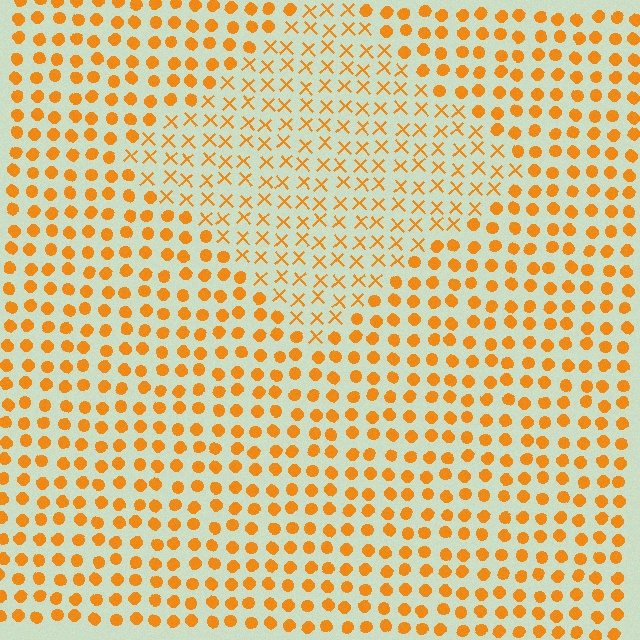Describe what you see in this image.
The image is filled with small orange elements arranged in a uniform grid. A diamond-shaped region contains X marks, while the surrounding area contains circles. The boundary is defined purely by the change in element shape.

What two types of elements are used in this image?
The image uses X marks inside the diamond region and circles outside it.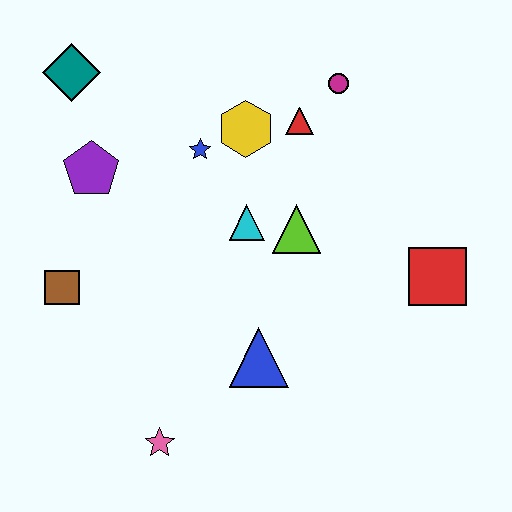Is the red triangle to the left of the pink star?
No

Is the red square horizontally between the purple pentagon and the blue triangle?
No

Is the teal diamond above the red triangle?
Yes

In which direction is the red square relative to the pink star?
The red square is to the right of the pink star.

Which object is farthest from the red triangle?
The pink star is farthest from the red triangle.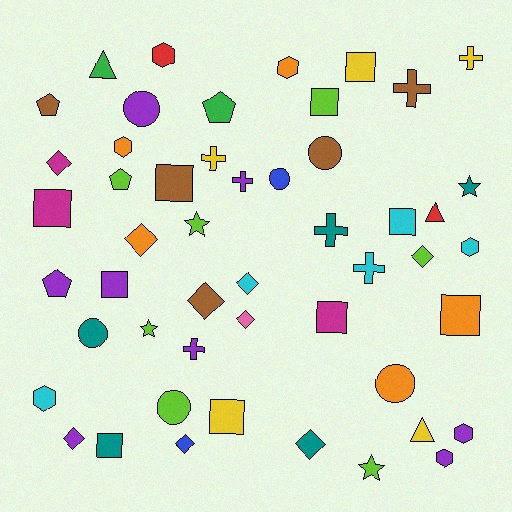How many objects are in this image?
There are 50 objects.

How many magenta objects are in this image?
There are 3 magenta objects.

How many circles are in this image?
There are 6 circles.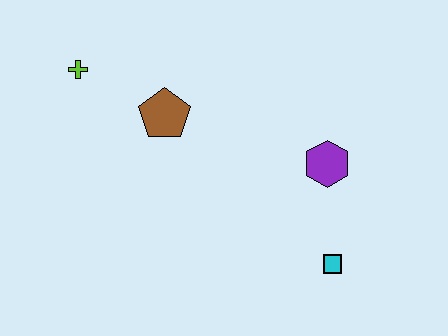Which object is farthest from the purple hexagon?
The lime cross is farthest from the purple hexagon.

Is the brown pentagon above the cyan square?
Yes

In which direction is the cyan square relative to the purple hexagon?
The cyan square is below the purple hexagon.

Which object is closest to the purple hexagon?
The cyan square is closest to the purple hexagon.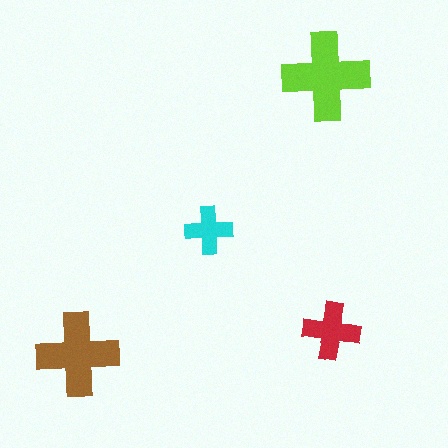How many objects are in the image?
There are 4 objects in the image.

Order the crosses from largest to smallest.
the lime one, the brown one, the red one, the cyan one.